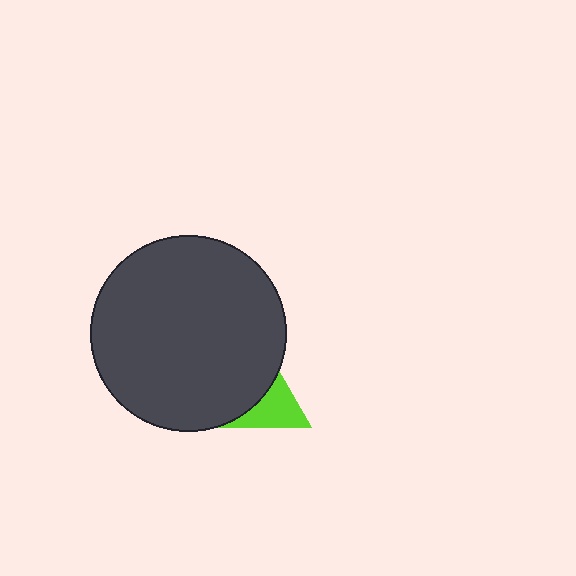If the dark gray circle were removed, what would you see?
You would see the complete lime triangle.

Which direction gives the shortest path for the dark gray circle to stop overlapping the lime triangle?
Moving toward the upper-left gives the shortest separation.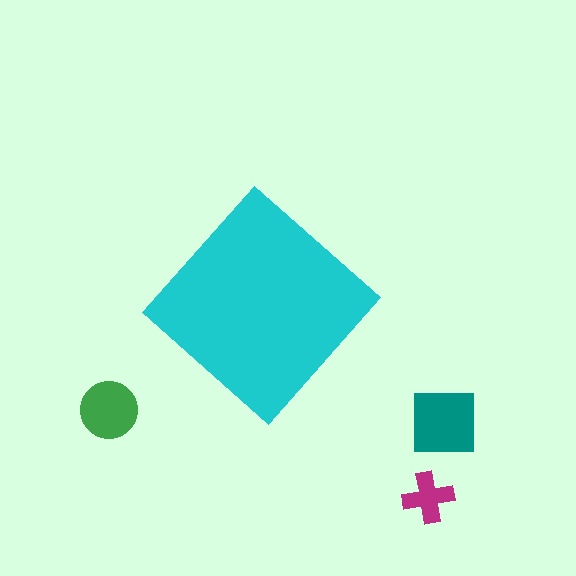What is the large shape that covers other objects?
A cyan diamond.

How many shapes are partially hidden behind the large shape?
0 shapes are partially hidden.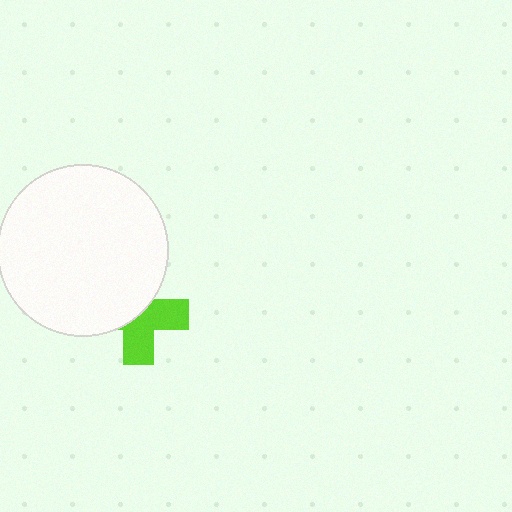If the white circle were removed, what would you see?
You would see the complete lime cross.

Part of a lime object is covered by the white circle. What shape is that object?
It is a cross.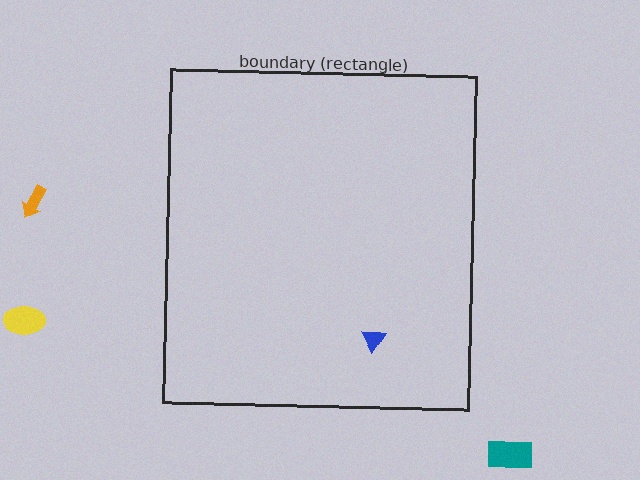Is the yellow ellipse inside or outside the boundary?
Outside.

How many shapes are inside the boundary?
1 inside, 3 outside.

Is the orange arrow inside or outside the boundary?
Outside.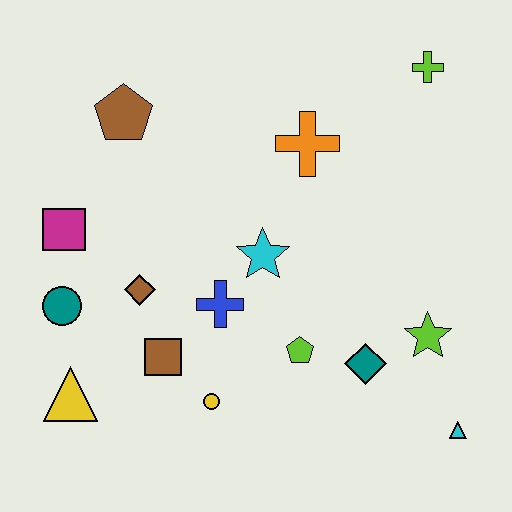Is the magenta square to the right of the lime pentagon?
No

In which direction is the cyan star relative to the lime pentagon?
The cyan star is above the lime pentagon.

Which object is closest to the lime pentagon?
The teal diamond is closest to the lime pentagon.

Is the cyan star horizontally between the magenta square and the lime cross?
Yes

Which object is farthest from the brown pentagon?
The cyan triangle is farthest from the brown pentagon.